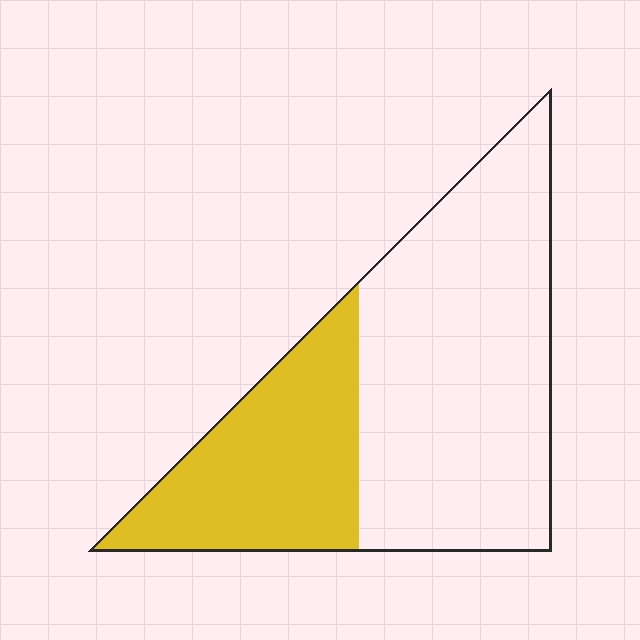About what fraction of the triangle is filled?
About one third (1/3).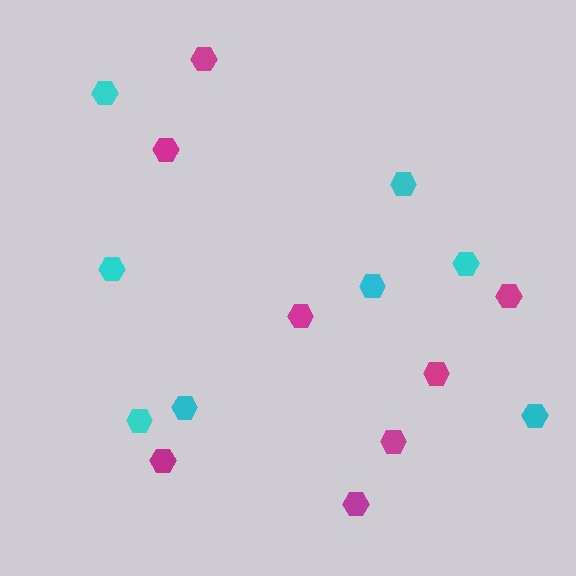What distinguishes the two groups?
There are 2 groups: one group of cyan hexagons (8) and one group of magenta hexagons (8).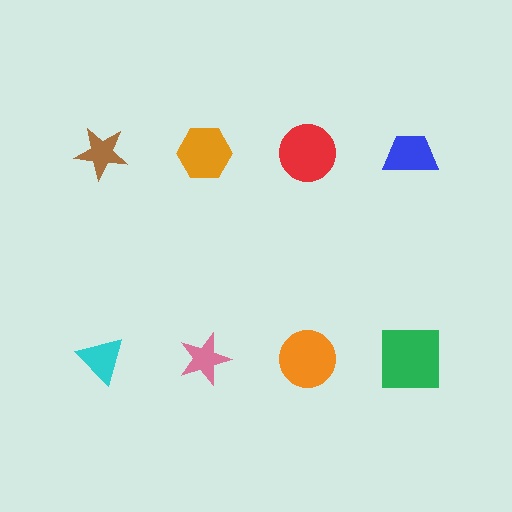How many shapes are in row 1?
4 shapes.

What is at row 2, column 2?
A pink star.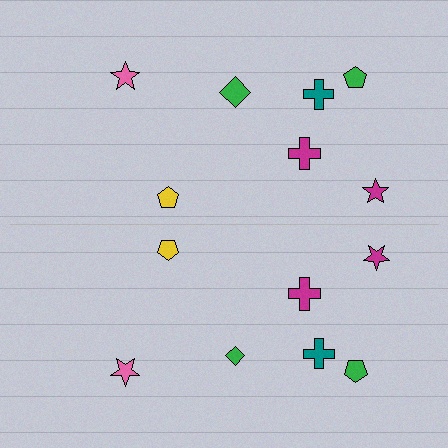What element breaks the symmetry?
The green diamond on the bottom side has a different size than its mirror counterpart.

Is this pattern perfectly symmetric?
No, the pattern is not perfectly symmetric. The green diamond on the bottom side has a different size than its mirror counterpart.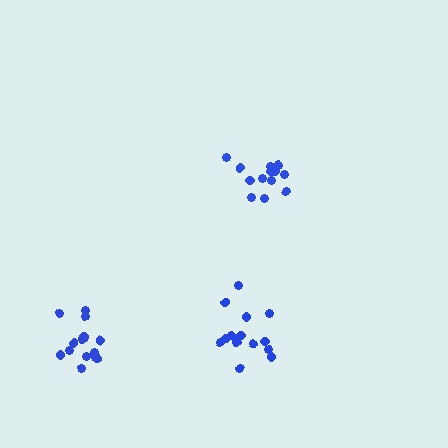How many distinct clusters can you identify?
There are 3 distinct clusters.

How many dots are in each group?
Group 1: 15 dots, Group 2: 13 dots, Group 3: 15 dots (43 total).